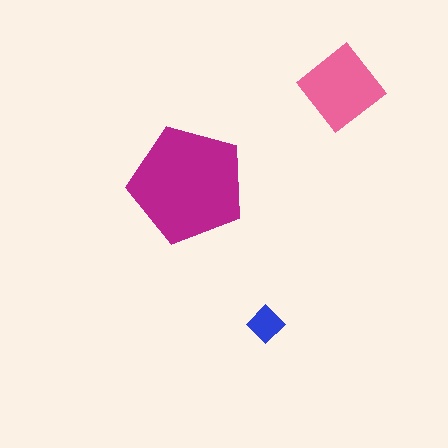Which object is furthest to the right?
The pink diamond is rightmost.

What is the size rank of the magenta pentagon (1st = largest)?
1st.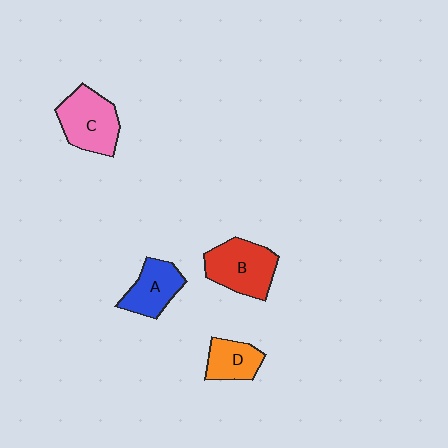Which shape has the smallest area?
Shape D (orange).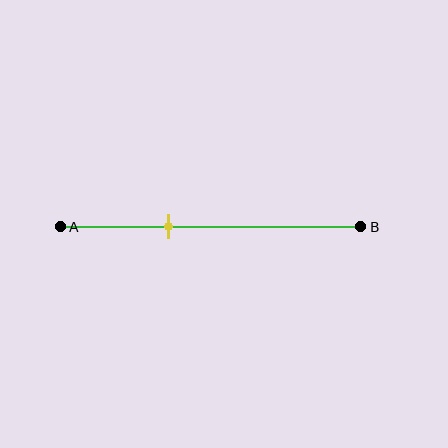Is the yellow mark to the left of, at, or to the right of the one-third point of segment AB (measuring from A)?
The yellow mark is approximately at the one-third point of segment AB.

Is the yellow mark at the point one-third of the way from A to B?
Yes, the mark is approximately at the one-third point.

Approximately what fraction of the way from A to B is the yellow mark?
The yellow mark is approximately 35% of the way from A to B.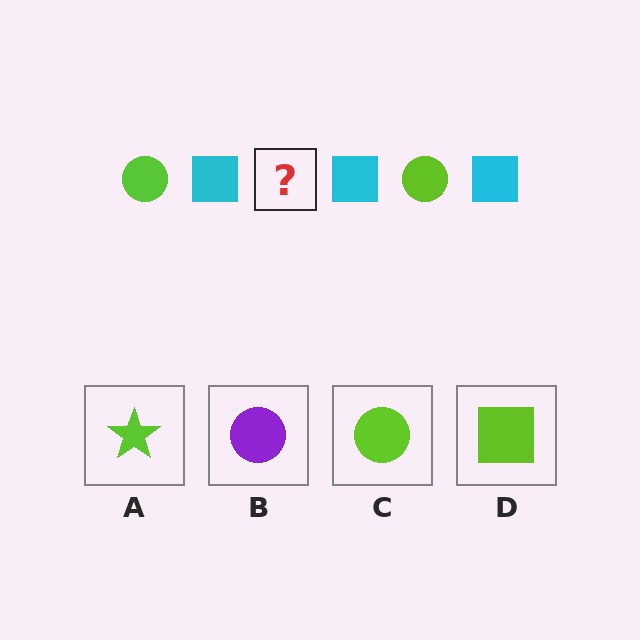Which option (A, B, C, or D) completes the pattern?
C.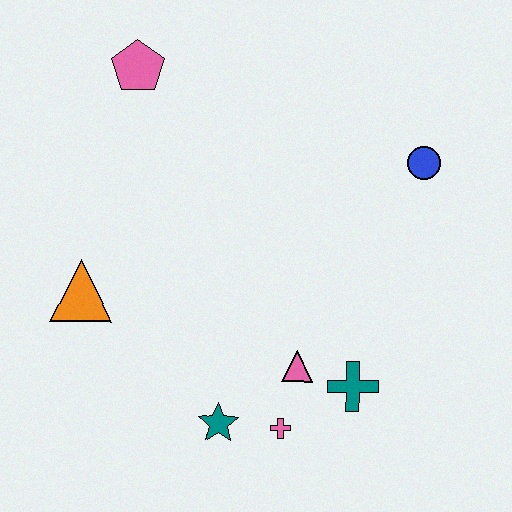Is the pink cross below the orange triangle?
Yes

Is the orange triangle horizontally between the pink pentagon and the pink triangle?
No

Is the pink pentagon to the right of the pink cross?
No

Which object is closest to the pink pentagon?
The orange triangle is closest to the pink pentagon.